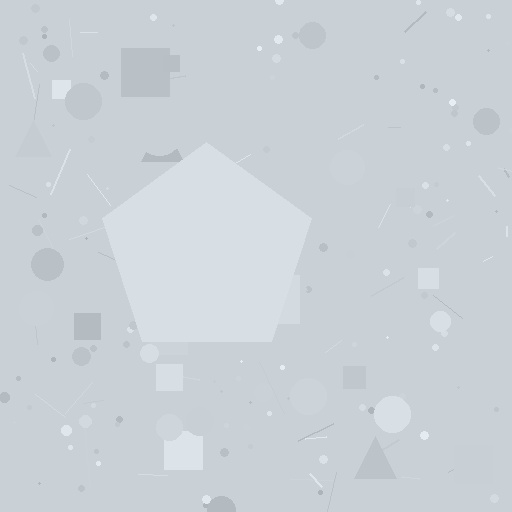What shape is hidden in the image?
A pentagon is hidden in the image.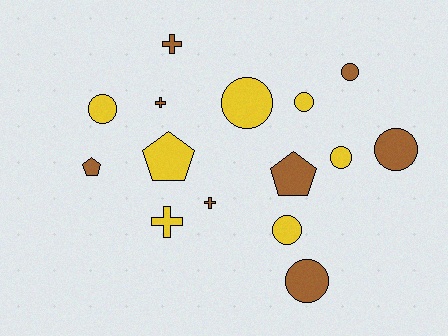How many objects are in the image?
There are 15 objects.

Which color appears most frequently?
Brown, with 8 objects.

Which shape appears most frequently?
Circle, with 8 objects.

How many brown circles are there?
There are 3 brown circles.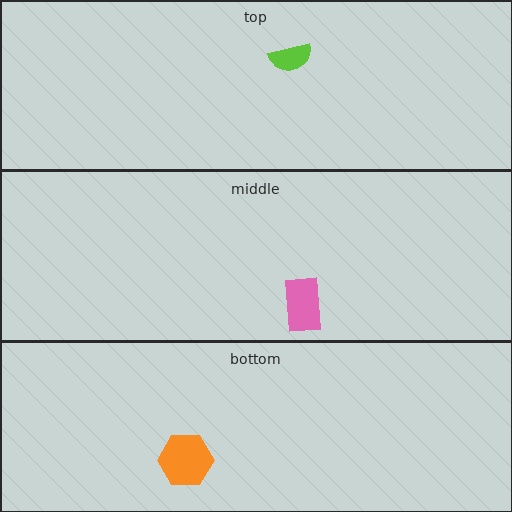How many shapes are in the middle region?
1.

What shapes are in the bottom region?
The orange hexagon.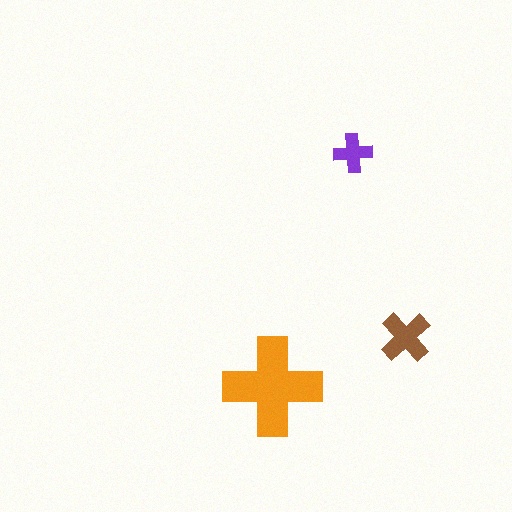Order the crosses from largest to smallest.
the orange one, the brown one, the purple one.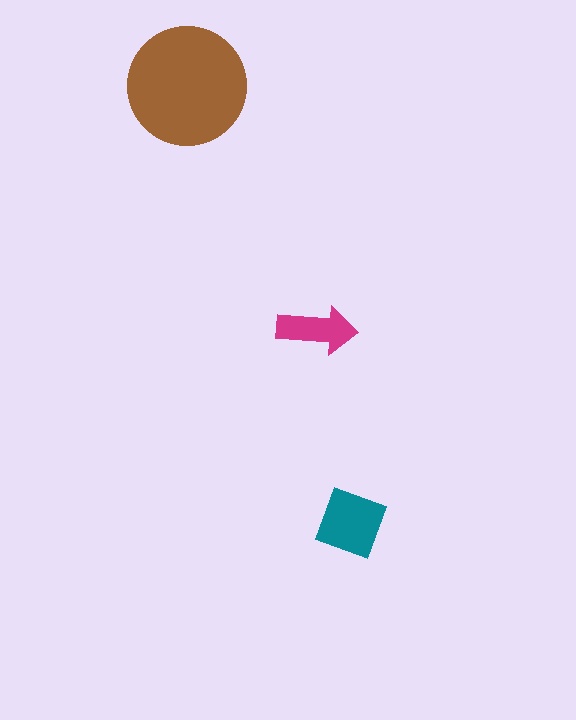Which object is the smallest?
The magenta arrow.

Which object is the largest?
The brown circle.